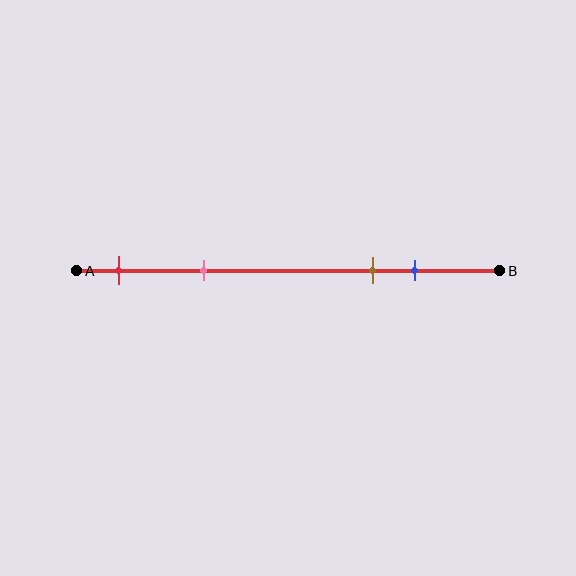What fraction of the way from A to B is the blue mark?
The blue mark is approximately 80% (0.8) of the way from A to B.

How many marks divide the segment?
There are 4 marks dividing the segment.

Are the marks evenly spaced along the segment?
No, the marks are not evenly spaced.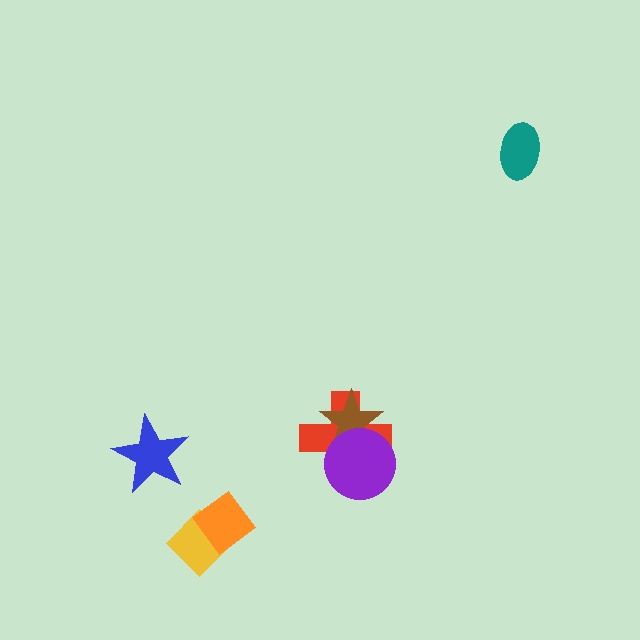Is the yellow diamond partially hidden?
Yes, it is partially covered by another shape.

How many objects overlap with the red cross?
2 objects overlap with the red cross.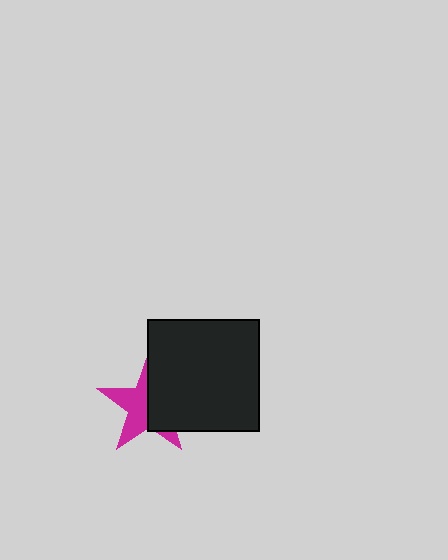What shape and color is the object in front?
The object in front is a black square.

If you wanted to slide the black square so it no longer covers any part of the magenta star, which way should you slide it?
Slide it right — that is the most direct way to separate the two shapes.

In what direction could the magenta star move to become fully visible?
The magenta star could move left. That would shift it out from behind the black square entirely.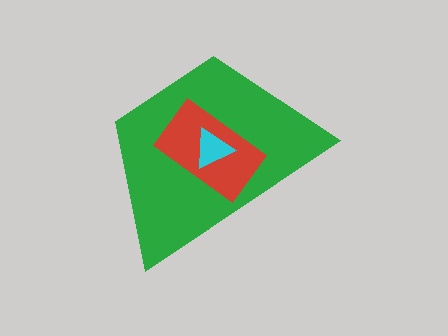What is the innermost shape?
The cyan triangle.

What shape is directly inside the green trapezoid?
The red rectangle.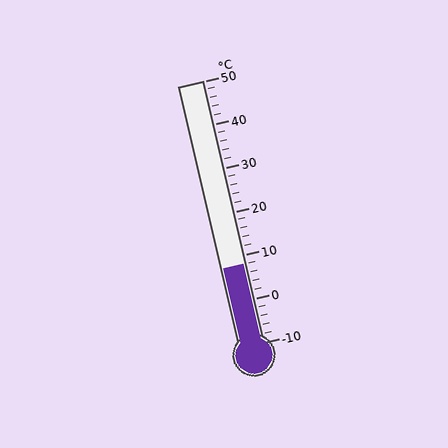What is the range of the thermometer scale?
The thermometer scale ranges from -10°C to 50°C.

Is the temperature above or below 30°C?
The temperature is below 30°C.